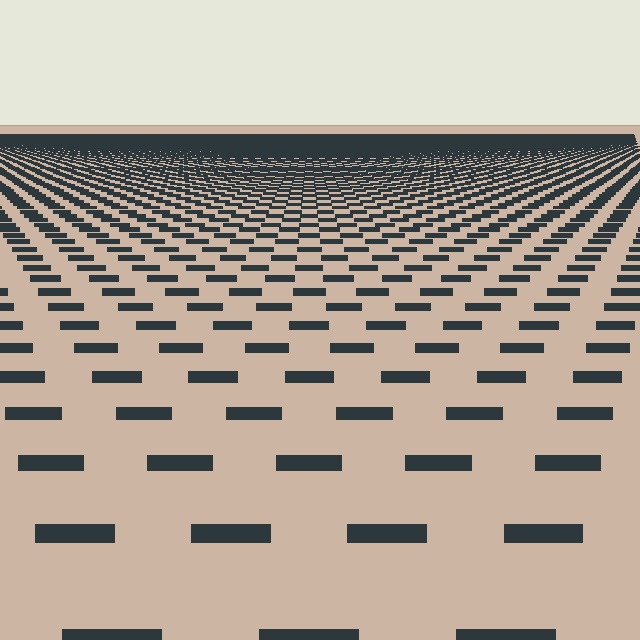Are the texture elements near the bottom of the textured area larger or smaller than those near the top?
Larger. Near the bottom, elements are closer to the viewer and appear at a bigger on-screen size.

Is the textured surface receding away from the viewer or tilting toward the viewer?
The surface is receding away from the viewer. Texture elements get smaller and denser toward the top.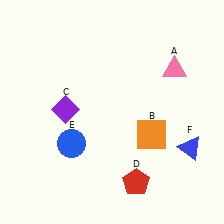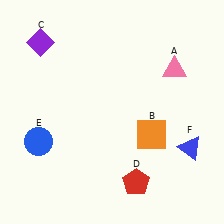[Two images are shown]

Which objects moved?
The objects that moved are: the purple diamond (C), the blue circle (E).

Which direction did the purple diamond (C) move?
The purple diamond (C) moved up.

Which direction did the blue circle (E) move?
The blue circle (E) moved left.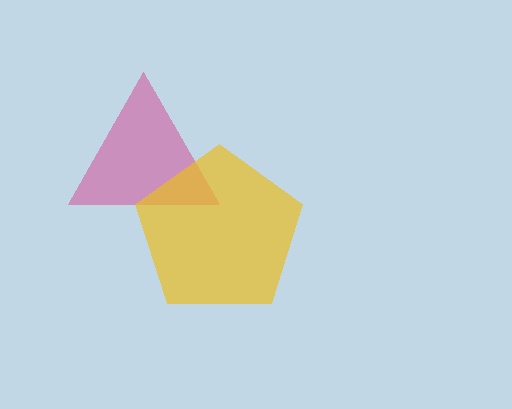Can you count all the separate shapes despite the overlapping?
Yes, there are 2 separate shapes.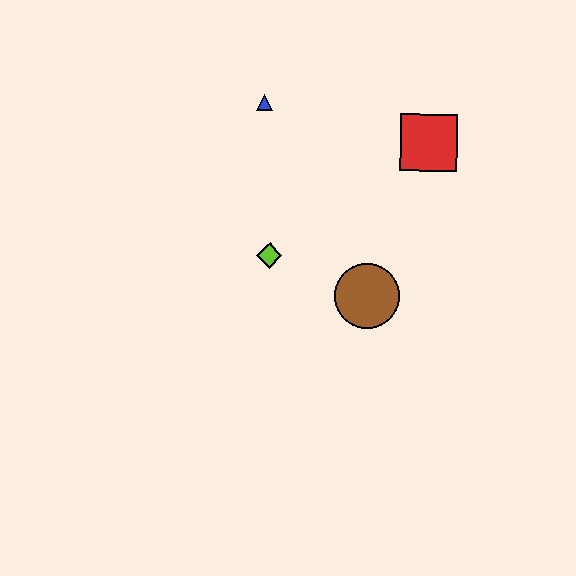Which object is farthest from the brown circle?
The blue triangle is farthest from the brown circle.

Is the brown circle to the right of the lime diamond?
Yes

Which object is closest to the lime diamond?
The brown circle is closest to the lime diamond.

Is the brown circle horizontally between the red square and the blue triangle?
Yes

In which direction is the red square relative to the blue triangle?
The red square is to the right of the blue triangle.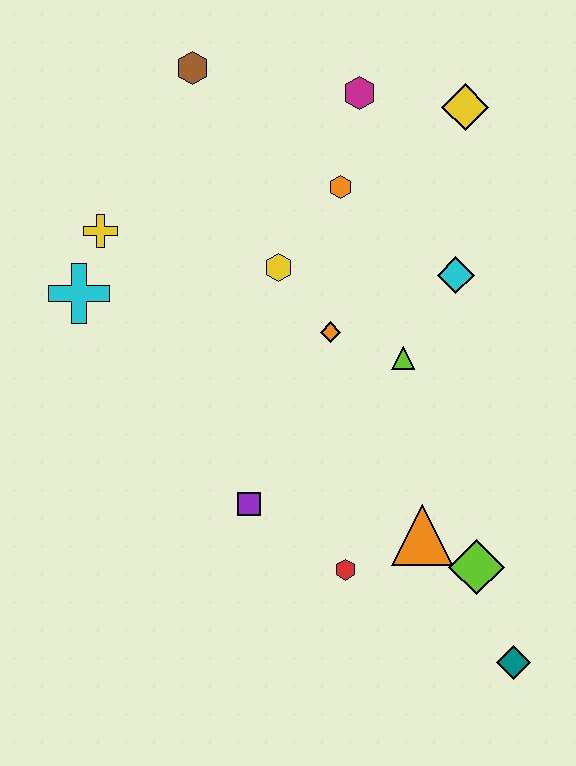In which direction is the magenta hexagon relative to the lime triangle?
The magenta hexagon is above the lime triangle.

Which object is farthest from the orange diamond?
The teal diamond is farthest from the orange diamond.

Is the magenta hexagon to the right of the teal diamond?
No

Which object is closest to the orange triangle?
The lime diamond is closest to the orange triangle.